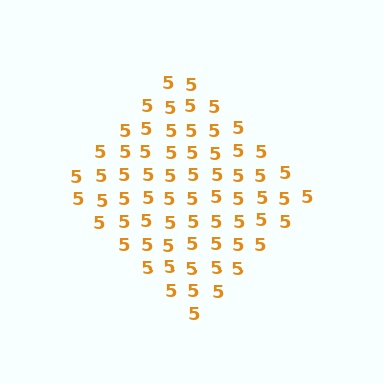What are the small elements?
The small elements are digit 5's.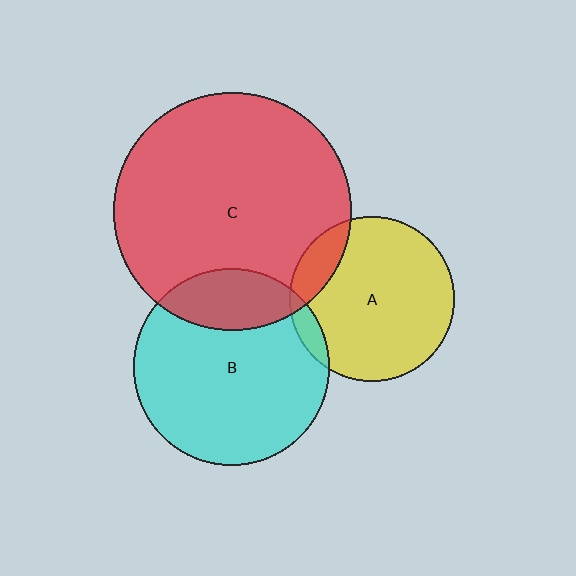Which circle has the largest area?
Circle C (red).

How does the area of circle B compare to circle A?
Approximately 1.4 times.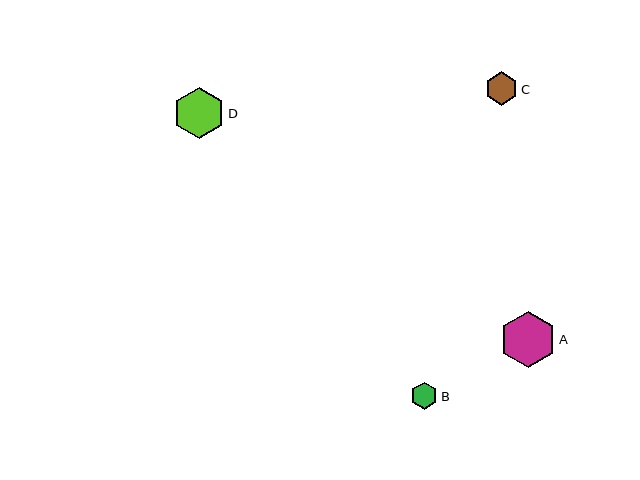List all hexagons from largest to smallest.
From largest to smallest: A, D, C, B.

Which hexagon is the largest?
Hexagon A is the largest with a size of approximately 56 pixels.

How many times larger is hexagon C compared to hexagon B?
Hexagon C is approximately 1.2 times the size of hexagon B.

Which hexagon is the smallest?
Hexagon B is the smallest with a size of approximately 27 pixels.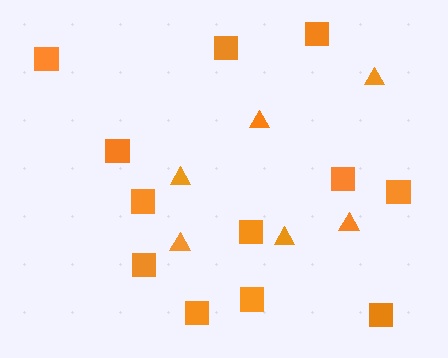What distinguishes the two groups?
There are 2 groups: one group of squares (12) and one group of triangles (6).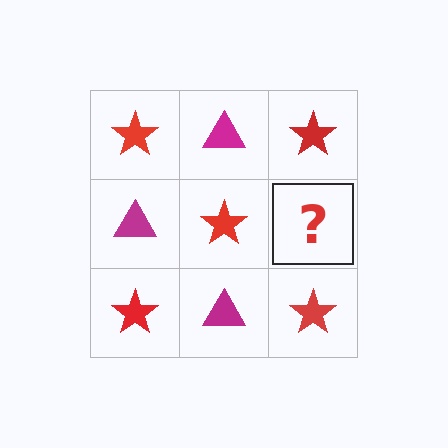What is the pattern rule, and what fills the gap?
The rule is that it alternates red star and magenta triangle in a checkerboard pattern. The gap should be filled with a magenta triangle.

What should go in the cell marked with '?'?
The missing cell should contain a magenta triangle.